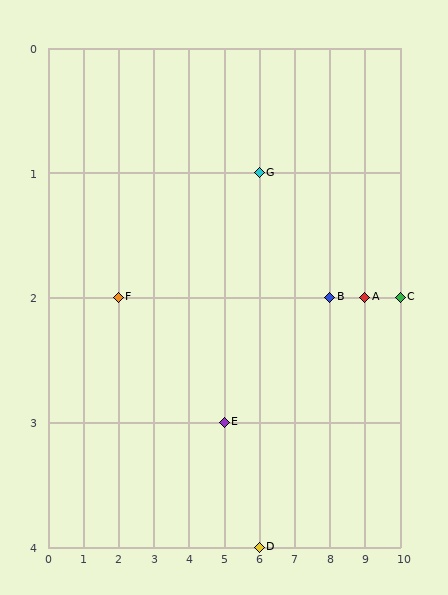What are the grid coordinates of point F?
Point F is at grid coordinates (2, 2).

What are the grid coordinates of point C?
Point C is at grid coordinates (10, 2).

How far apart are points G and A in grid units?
Points G and A are 3 columns and 1 row apart (about 3.2 grid units diagonally).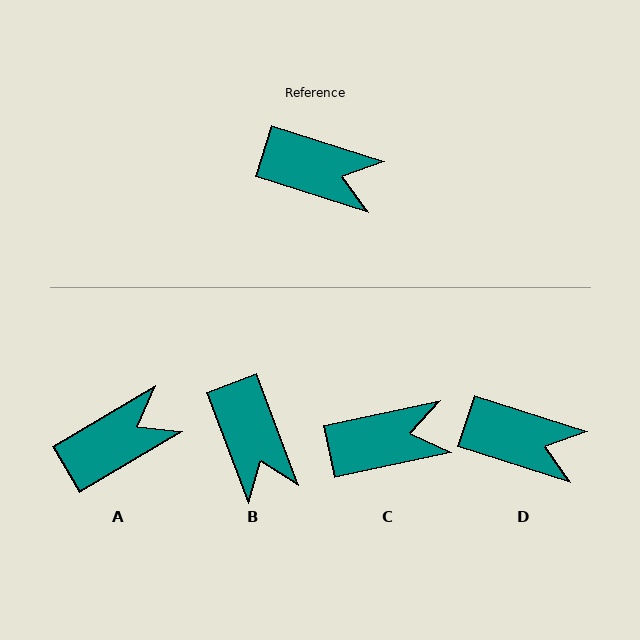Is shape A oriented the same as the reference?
No, it is off by about 49 degrees.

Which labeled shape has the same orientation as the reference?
D.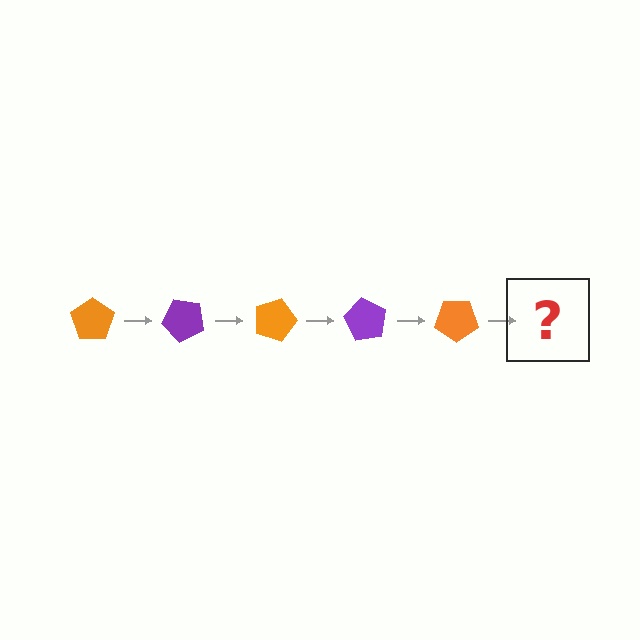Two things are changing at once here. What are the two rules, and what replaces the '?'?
The two rules are that it rotates 45 degrees each step and the color cycles through orange and purple. The '?' should be a purple pentagon, rotated 225 degrees from the start.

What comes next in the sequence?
The next element should be a purple pentagon, rotated 225 degrees from the start.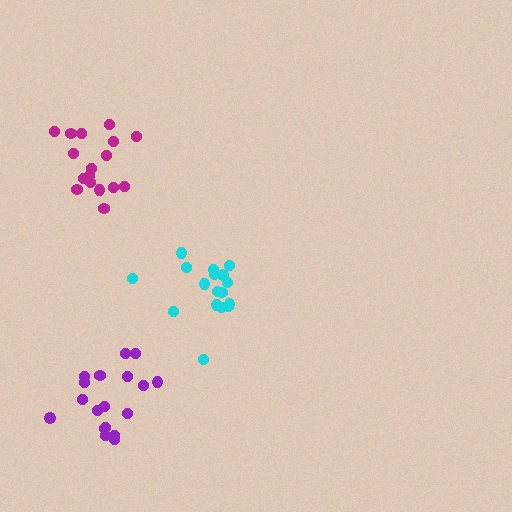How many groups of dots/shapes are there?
There are 3 groups.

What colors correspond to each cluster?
The clusters are colored: magenta, purple, cyan.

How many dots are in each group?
Group 1: 17 dots, Group 2: 18 dots, Group 3: 17 dots (52 total).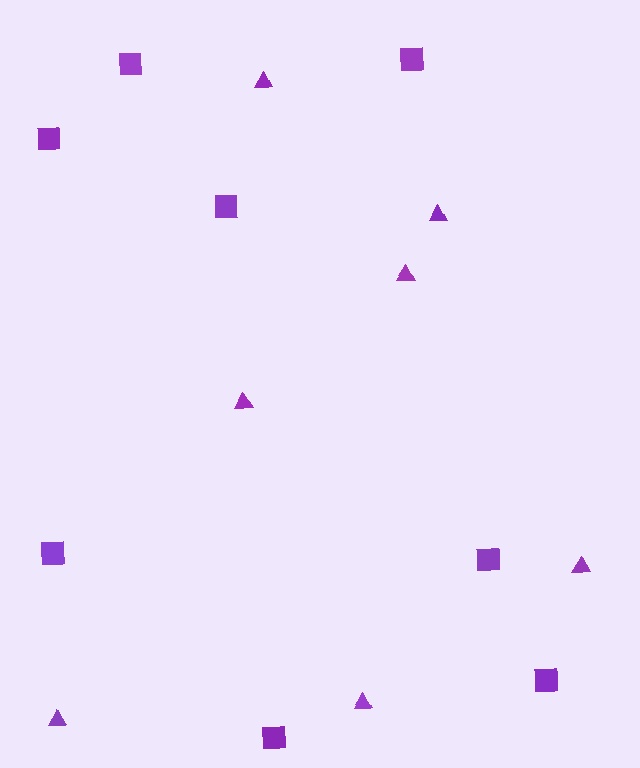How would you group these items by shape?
There are 2 groups: one group of triangles (7) and one group of squares (8).